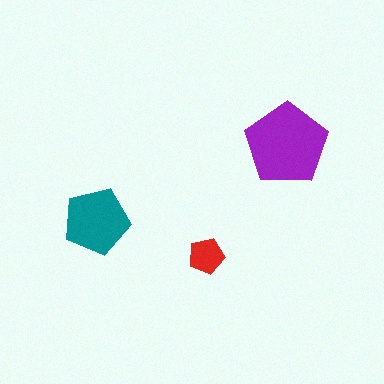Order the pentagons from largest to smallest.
the purple one, the teal one, the red one.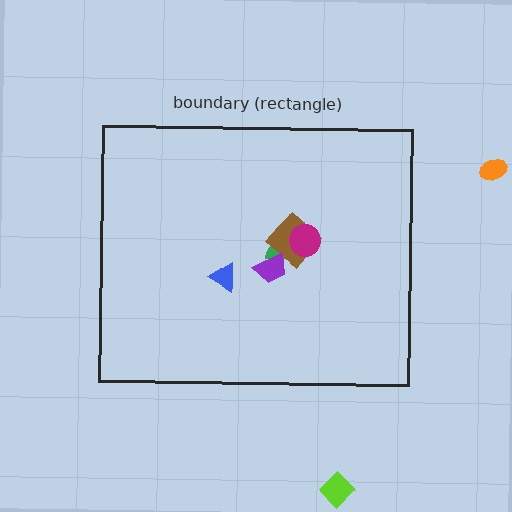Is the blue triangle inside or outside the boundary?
Inside.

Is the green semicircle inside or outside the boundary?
Inside.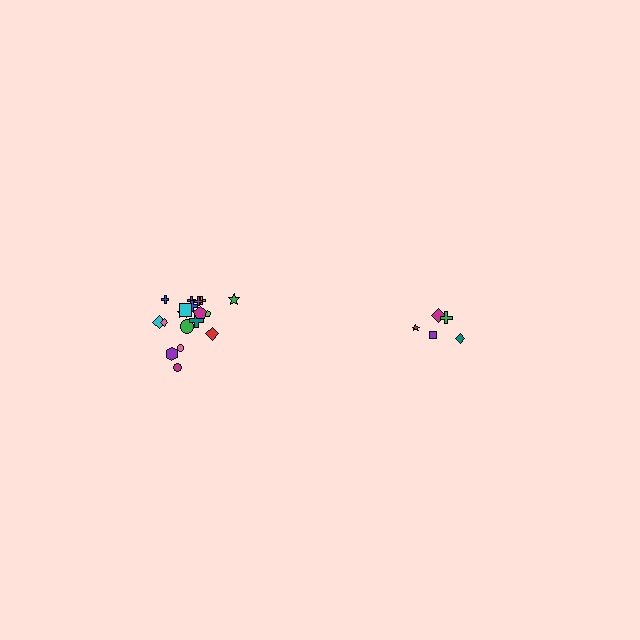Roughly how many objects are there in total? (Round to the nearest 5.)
Roughly 25 objects in total.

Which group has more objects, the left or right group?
The left group.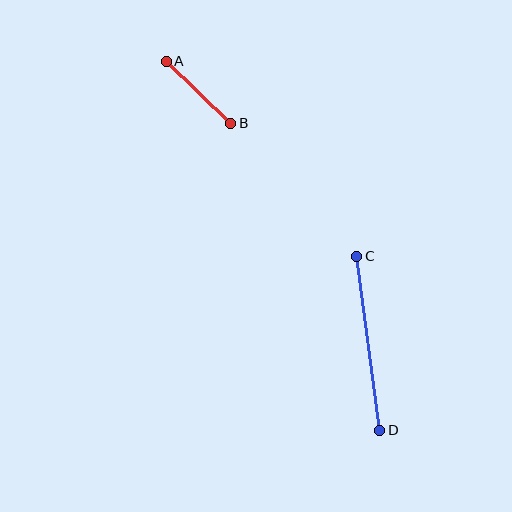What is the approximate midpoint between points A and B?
The midpoint is at approximately (198, 92) pixels.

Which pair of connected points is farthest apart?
Points C and D are farthest apart.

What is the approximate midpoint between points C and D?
The midpoint is at approximately (368, 343) pixels.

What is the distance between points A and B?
The distance is approximately 89 pixels.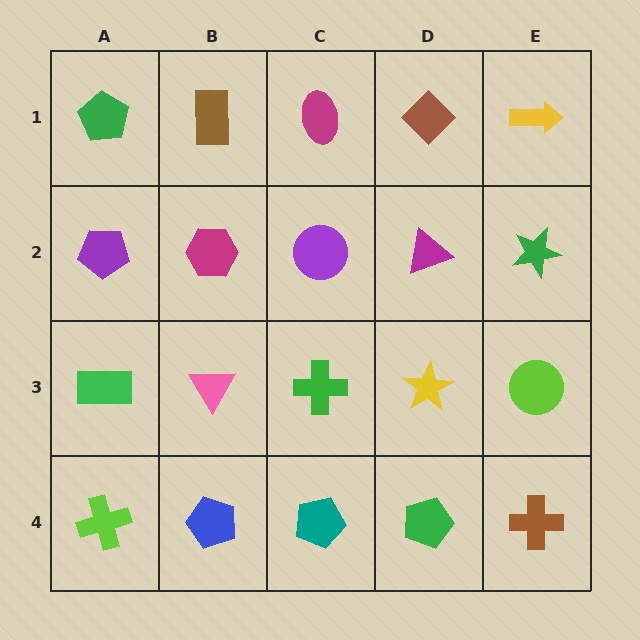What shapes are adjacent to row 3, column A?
A purple pentagon (row 2, column A), a lime cross (row 4, column A), a pink triangle (row 3, column B).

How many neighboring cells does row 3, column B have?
4.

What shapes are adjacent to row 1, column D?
A magenta triangle (row 2, column D), a magenta ellipse (row 1, column C), a yellow arrow (row 1, column E).